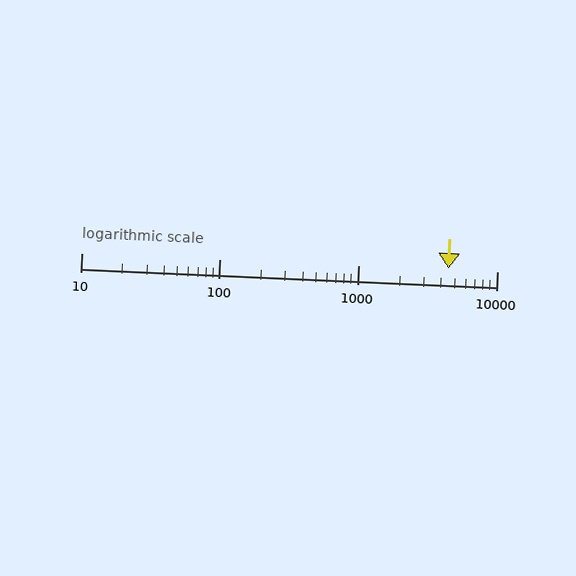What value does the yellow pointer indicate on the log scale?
The pointer indicates approximately 4500.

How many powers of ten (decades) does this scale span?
The scale spans 3 decades, from 10 to 10000.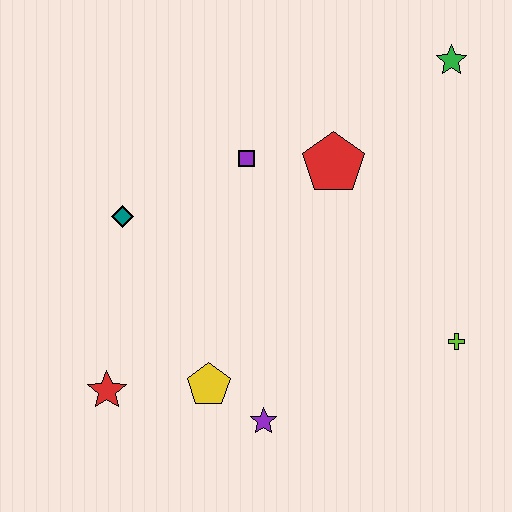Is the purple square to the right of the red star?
Yes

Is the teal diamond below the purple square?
Yes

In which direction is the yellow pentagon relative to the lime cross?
The yellow pentagon is to the left of the lime cross.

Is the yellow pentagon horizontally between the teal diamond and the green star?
Yes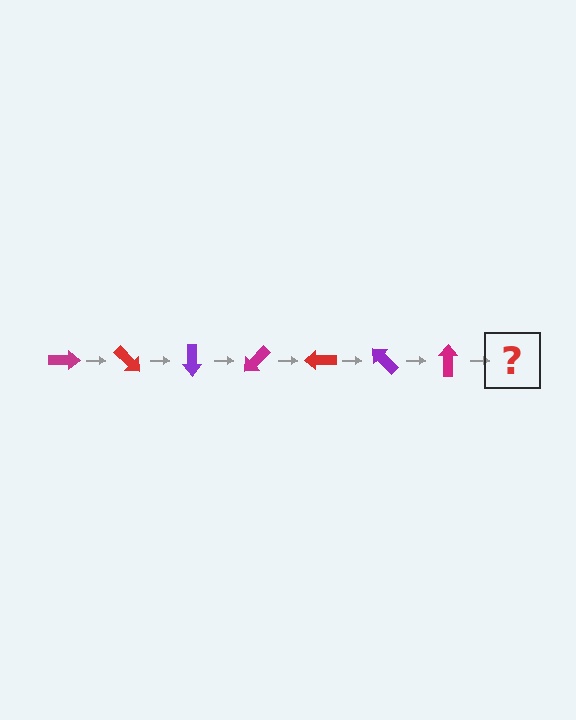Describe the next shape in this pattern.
It should be a red arrow, rotated 315 degrees from the start.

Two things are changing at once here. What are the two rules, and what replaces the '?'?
The two rules are that it rotates 45 degrees each step and the color cycles through magenta, red, and purple. The '?' should be a red arrow, rotated 315 degrees from the start.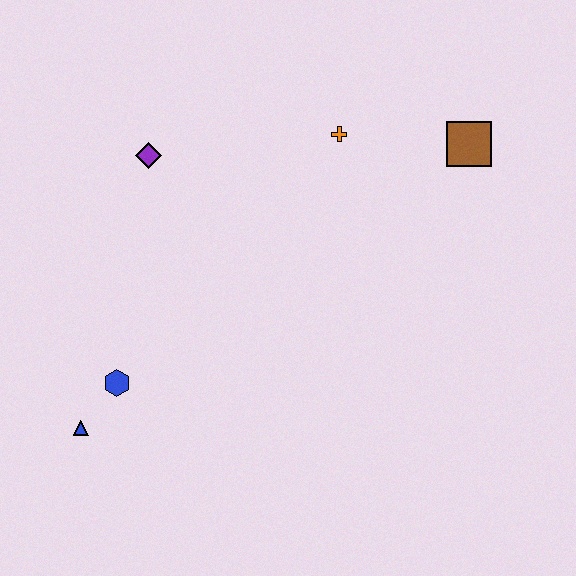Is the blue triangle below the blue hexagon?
Yes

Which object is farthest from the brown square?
The blue triangle is farthest from the brown square.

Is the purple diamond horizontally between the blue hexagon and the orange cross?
Yes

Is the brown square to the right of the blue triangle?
Yes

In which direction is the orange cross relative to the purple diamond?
The orange cross is to the right of the purple diamond.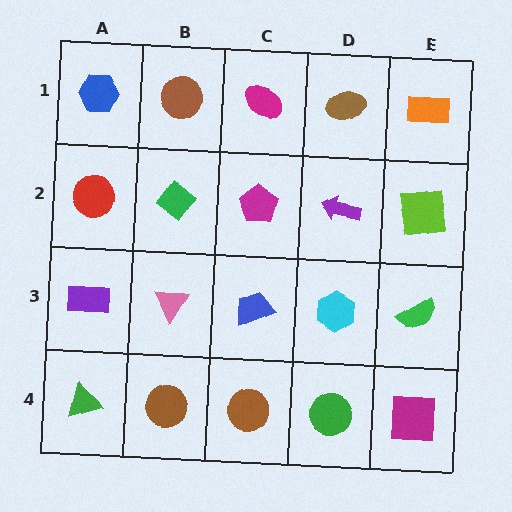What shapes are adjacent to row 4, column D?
A cyan hexagon (row 3, column D), a brown circle (row 4, column C), a magenta square (row 4, column E).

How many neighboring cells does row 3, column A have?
3.